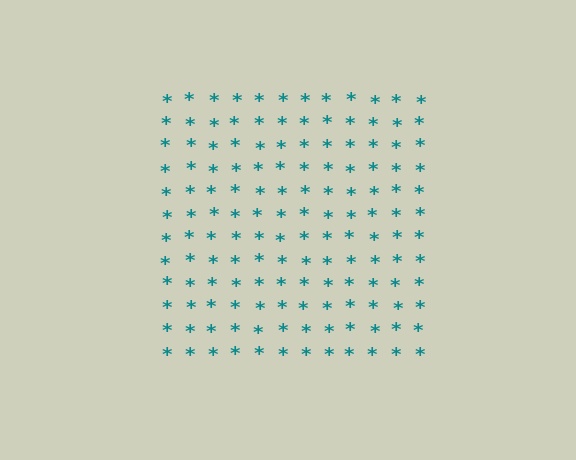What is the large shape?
The large shape is a square.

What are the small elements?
The small elements are asterisks.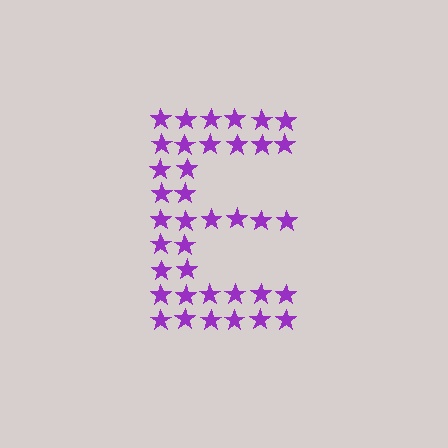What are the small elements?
The small elements are stars.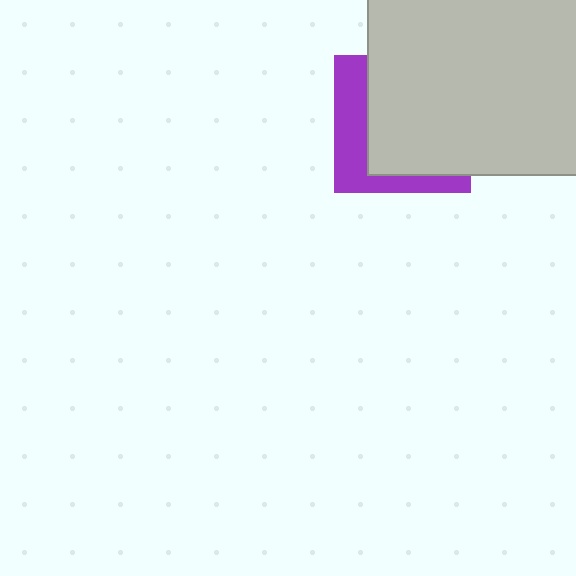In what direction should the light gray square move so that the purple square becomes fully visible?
The light gray square should move right. That is the shortest direction to clear the overlap and leave the purple square fully visible.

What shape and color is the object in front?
The object in front is a light gray square.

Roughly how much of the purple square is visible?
A small part of it is visible (roughly 34%).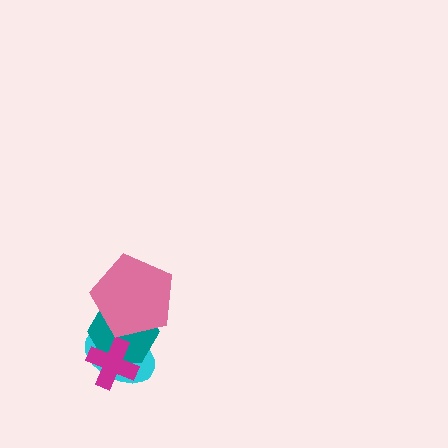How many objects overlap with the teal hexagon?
3 objects overlap with the teal hexagon.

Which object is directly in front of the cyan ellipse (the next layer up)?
The teal hexagon is directly in front of the cyan ellipse.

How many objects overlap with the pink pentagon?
2 objects overlap with the pink pentagon.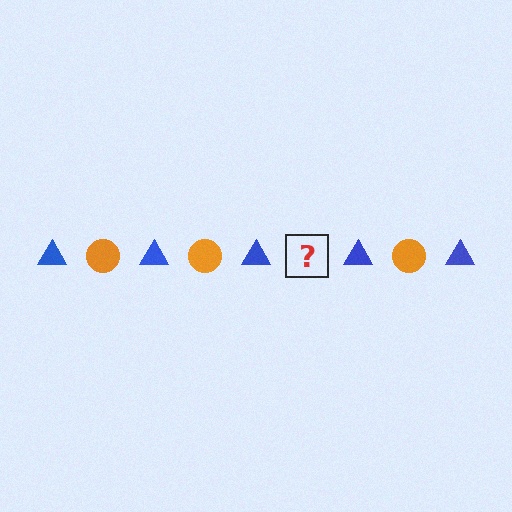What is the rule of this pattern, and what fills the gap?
The rule is that the pattern alternates between blue triangle and orange circle. The gap should be filled with an orange circle.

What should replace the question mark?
The question mark should be replaced with an orange circle.